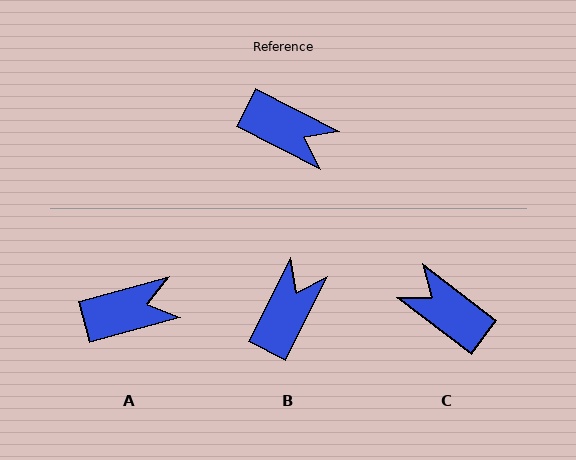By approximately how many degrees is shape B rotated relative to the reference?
Approximately 90 degrees counter-clockwise.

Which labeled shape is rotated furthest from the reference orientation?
C, about 170 degrees away.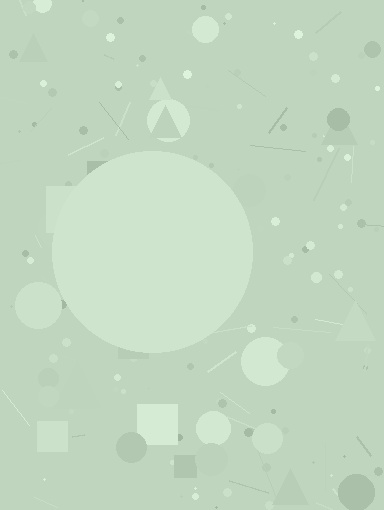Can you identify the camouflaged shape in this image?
The camouflaged shape is a circle.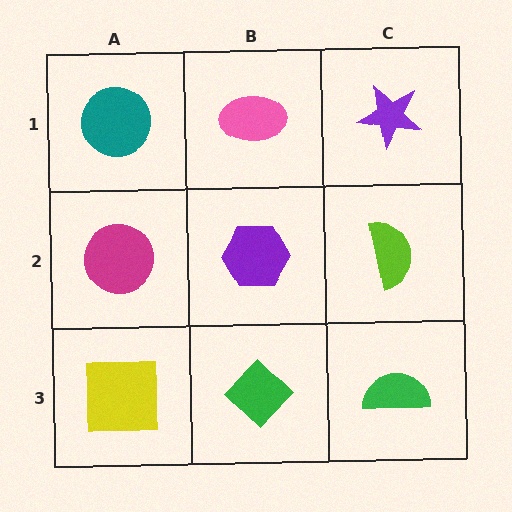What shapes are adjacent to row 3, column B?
A purple hexagon (row 2, column B), a yellow square (row 3, column A), a green semicircle (row 3, column C).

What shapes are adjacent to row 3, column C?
A lime semicircle (row 2, column C), a green diamond (row 3, column B).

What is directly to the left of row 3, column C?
A green diamond.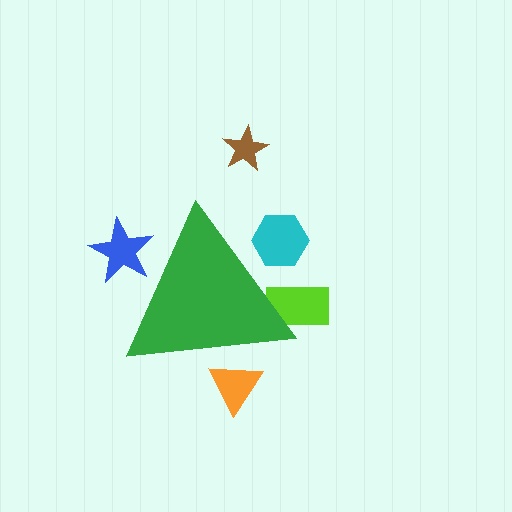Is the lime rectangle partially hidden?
Yes, the lime rectangle is partially hidden behind the green triangle.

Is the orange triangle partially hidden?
Yes, the orange triangle is partially hidden behind the green triangle.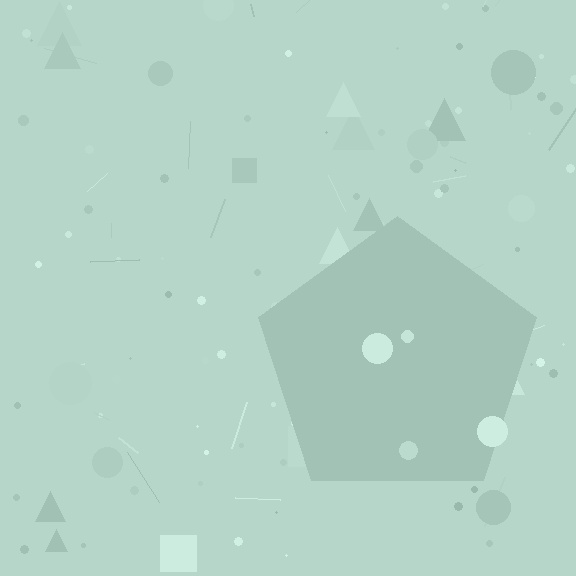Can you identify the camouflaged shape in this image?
The camouflaged shape is a pentagon.